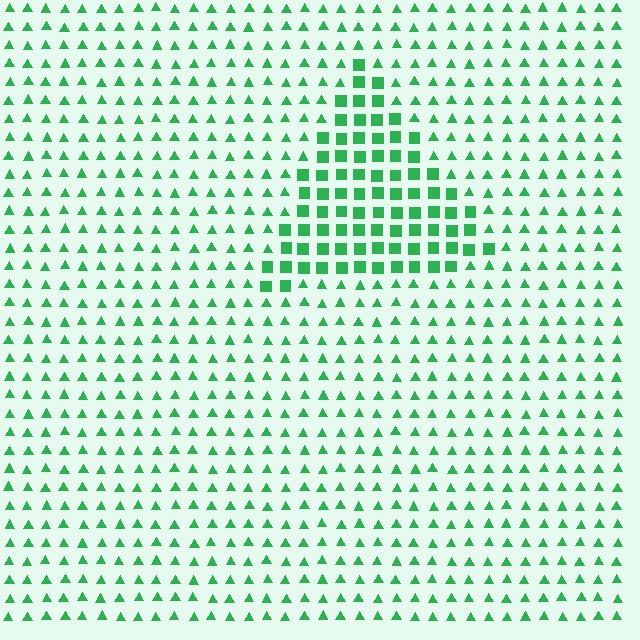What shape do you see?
I see a triangle.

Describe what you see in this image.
The image is filled with small green elements arranged in a uniform grid. A triangle-shaped region contains squares, while the surrounding area contains triangles. The boundary is defined purely by the change in element shape.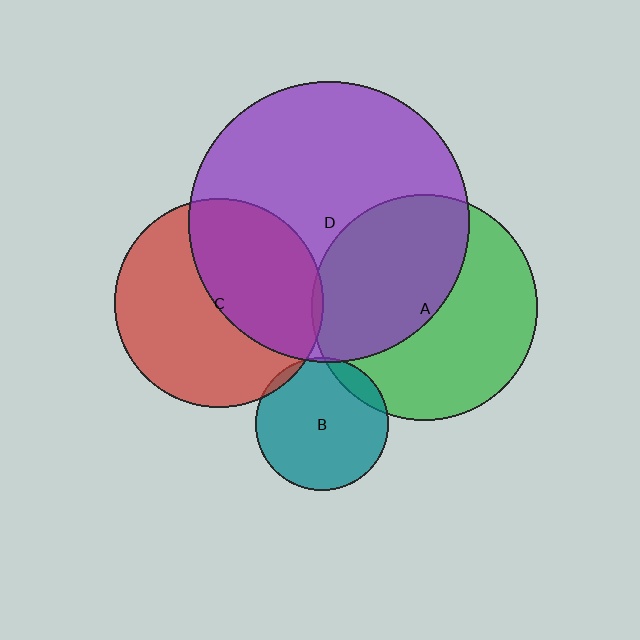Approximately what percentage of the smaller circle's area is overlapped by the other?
Approximately 5%.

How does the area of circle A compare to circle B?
Approximately 2.9 times.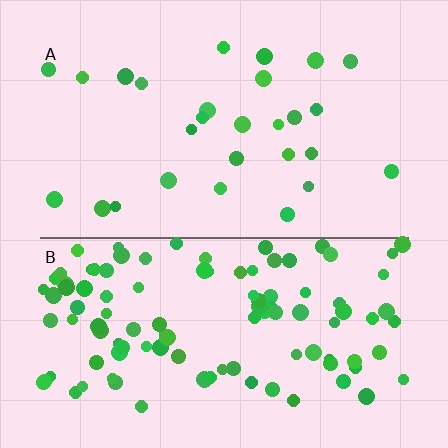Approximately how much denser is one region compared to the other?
Approximately 3.8× — region B over region A.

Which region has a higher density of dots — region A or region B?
B (the bottom).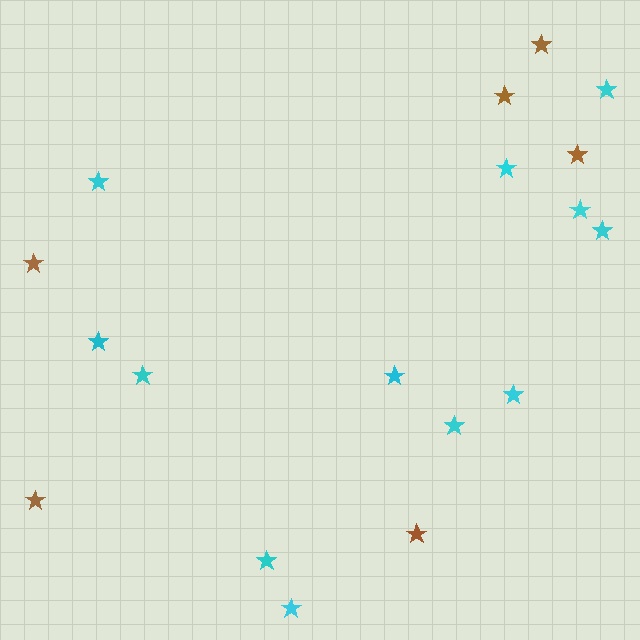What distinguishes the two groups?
There are 2 groups: one group of brown stars (6) and one group of cyan stars (12).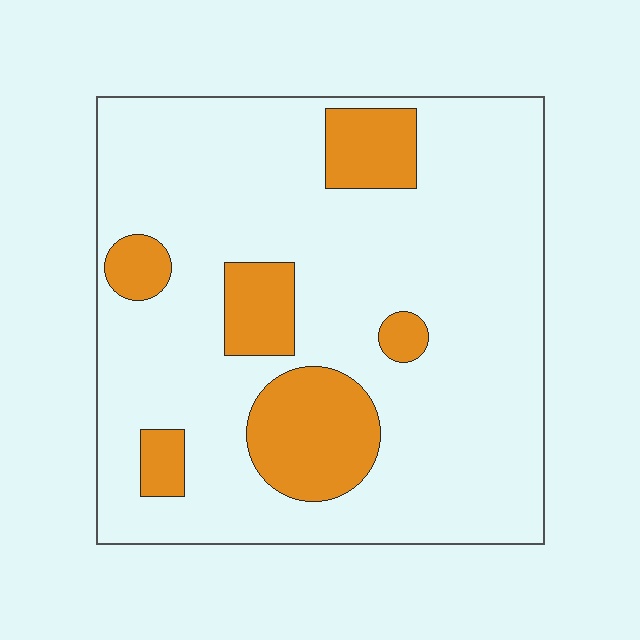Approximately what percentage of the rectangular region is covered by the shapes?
Approximately 20%.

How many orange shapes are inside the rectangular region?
6.